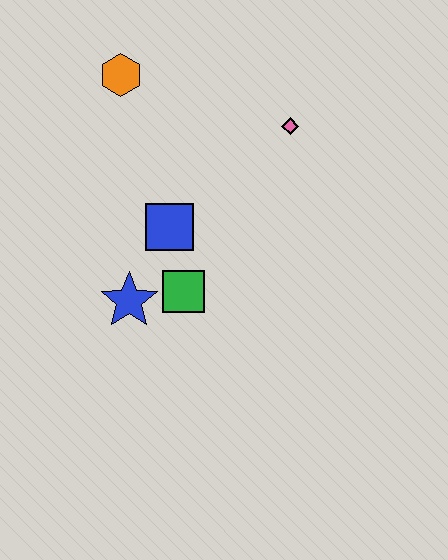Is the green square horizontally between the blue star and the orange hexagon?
No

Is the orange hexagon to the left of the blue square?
Yes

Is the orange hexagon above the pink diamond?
Yes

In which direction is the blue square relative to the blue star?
The blue square is above the blue star.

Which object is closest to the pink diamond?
The blue square is closest to the pink diamond.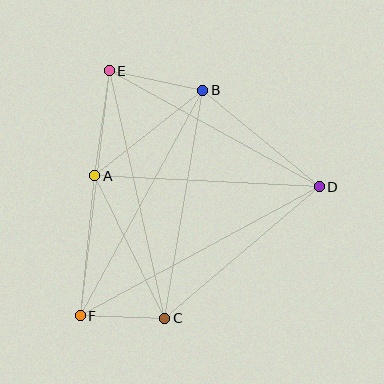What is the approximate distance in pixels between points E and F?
The distance between E and F is approximately 247 pixels.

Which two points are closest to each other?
Points C and F are closest to each other.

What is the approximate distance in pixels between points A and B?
The distance between A and B is approximately 138 pixels.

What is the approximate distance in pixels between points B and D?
The distance between B and D is approximately 151 pixels.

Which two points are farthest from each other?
Points D and F are farthest from each other.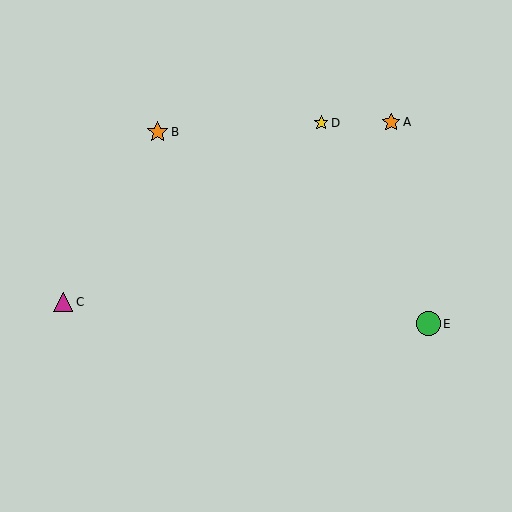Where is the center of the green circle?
The center of the green circle is at (429, 324).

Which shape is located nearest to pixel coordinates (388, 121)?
The orange star (labeled A) at (391, 122) is nearest to that location.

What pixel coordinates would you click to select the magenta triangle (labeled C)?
Click at (63, 302) to select the magenta triangle C.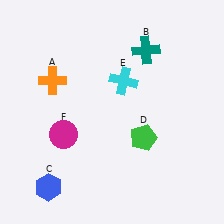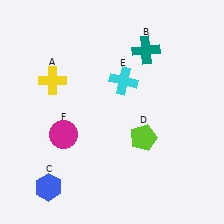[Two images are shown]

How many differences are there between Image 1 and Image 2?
There are 2 differences between the two images.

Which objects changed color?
A changed from orange to yellow. D changed from green to lime.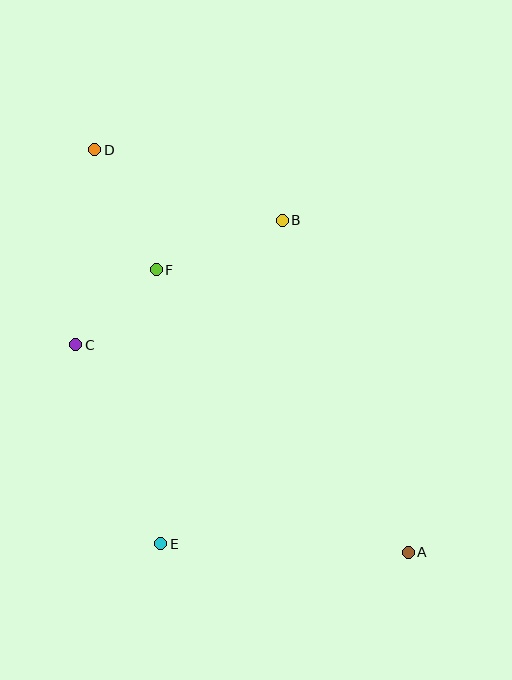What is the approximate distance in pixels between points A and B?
The distance between A and B is approximately 355 pixels.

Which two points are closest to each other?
Points C and F are closest to each other.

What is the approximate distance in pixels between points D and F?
The distance between D and F is approximately 135 pixels.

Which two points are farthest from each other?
Points A and D are farthest from each other.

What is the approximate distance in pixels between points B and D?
The distance between B and D is approximately 200 pixels.